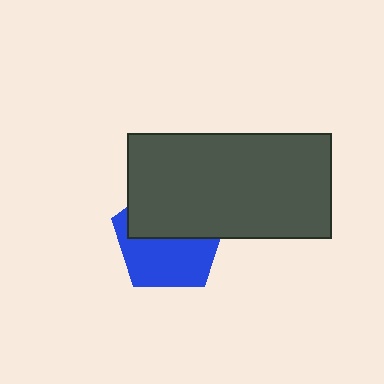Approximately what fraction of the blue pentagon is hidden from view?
Roughly 49% of the blue pentagon is hidden behind the dark gray rectangle.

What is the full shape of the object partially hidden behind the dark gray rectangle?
The partially hidden object is a blue pentagon.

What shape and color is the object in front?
The object in front is a dark gray rectangle.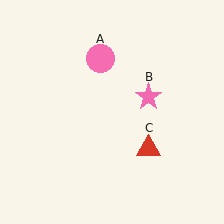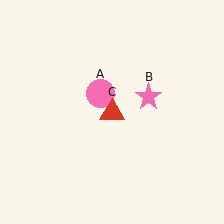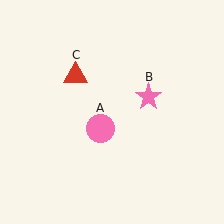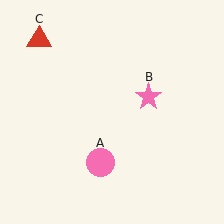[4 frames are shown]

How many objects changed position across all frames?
2 objects changed position: pink circle (object A), red triangle (object C).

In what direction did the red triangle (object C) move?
The red triangle (object C) moved up and to the left.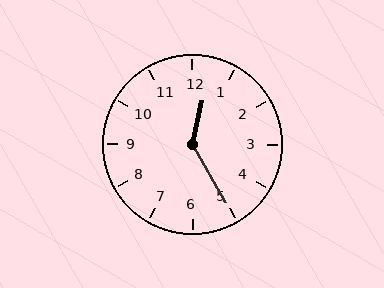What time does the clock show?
12:25.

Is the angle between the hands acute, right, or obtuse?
It is obtuse.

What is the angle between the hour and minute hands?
Approximately 138 degrees.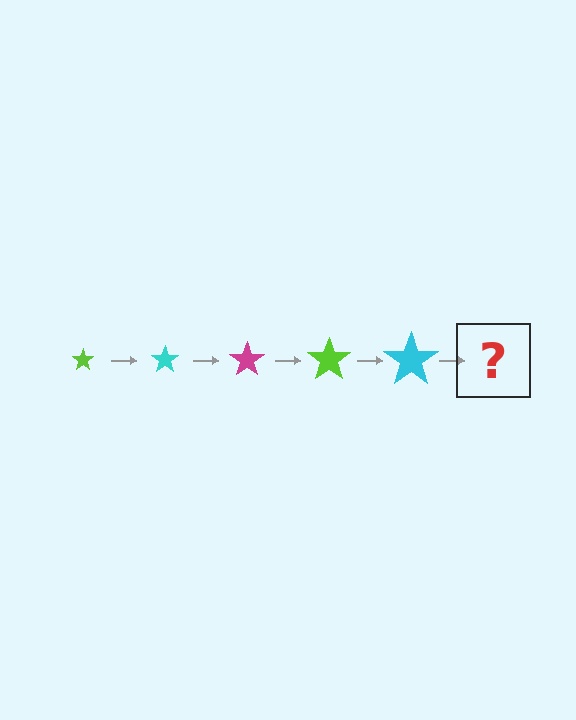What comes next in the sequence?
The next element should be a magenta star, larger than the previous one.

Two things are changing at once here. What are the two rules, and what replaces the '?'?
The two rules are that the star grows larger each step and the color cycles through lime, cyan, and magenta. The '?' should be a magenta star, larger than the previous one.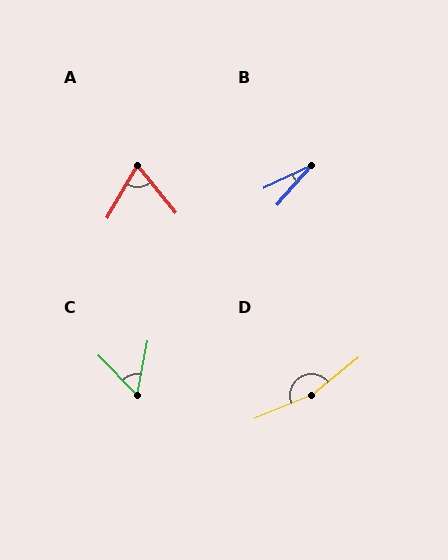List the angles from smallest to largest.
B (24°), C (55°), A (68°), D (163°).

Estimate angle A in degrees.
Approximately 68 degrees.